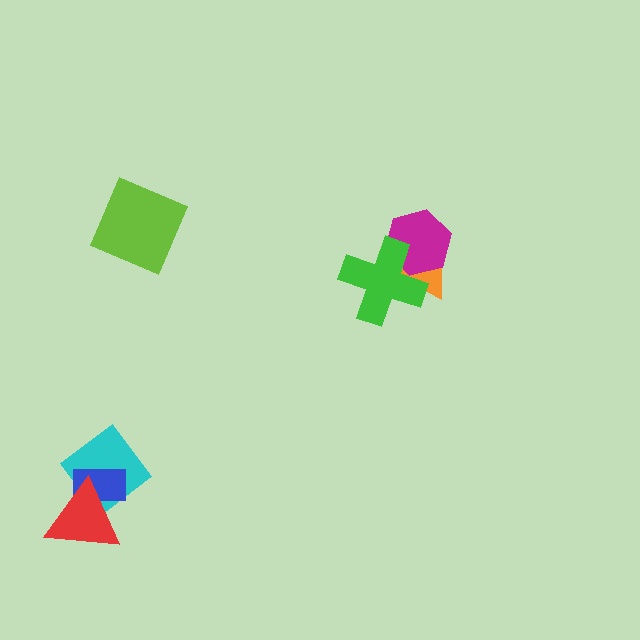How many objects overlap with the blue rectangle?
2 objects overlap with the blue rectangle.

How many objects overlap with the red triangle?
2 objects overlap with the red triangle.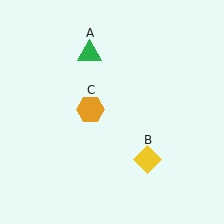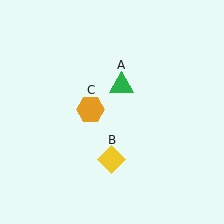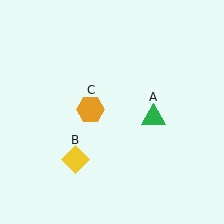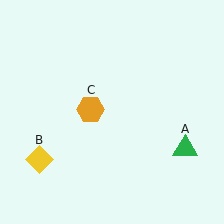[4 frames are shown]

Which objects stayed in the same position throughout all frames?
Orange hexagon (object C) remained stationary.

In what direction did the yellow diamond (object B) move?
The yellow diamond (object B) moved left.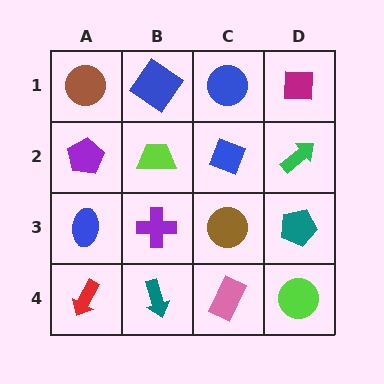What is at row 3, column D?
A teal pentagon.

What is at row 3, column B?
A purple cross.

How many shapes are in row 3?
4 shapes.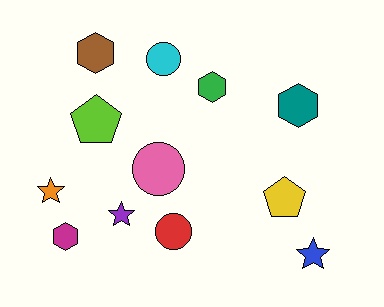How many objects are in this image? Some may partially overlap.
There are 12 objects.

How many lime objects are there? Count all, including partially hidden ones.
There is 1 lime object.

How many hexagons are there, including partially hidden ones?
There are 4 hexagons.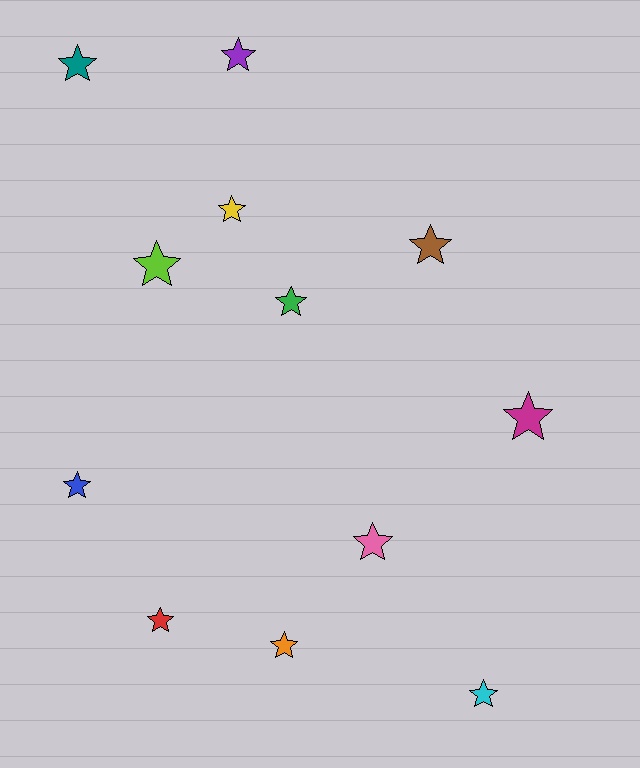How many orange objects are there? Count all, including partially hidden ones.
There is 1 orange object.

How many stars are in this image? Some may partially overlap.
There are 12 stars.